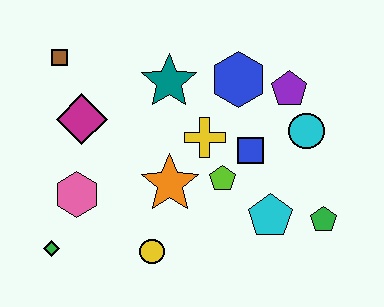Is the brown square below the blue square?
No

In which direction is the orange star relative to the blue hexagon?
The orange star is below the blue hexagon.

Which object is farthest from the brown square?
The green pentagon is farthest from the brown square.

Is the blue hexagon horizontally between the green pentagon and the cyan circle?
No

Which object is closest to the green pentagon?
The cyan pentagon is closest to the green pentagon.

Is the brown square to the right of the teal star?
No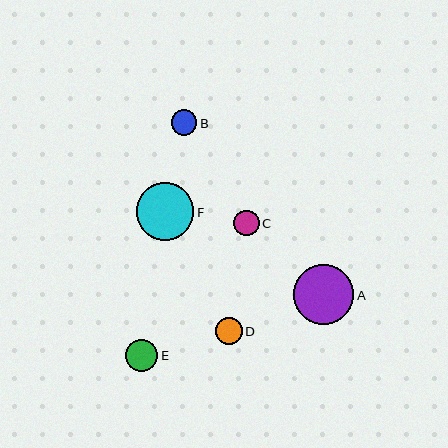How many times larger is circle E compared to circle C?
Circle E is approximately 1.3 times the size of circle C.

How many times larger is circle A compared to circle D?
Circle A is approximately 2.3 times the size of circle D.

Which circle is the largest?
Circle A is the largest with a size of approximately 60 pixels.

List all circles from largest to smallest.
From largest to smallest: A, F, E, D, B, C.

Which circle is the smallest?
Circle C is the smallest with a size of approximately 25 pixels.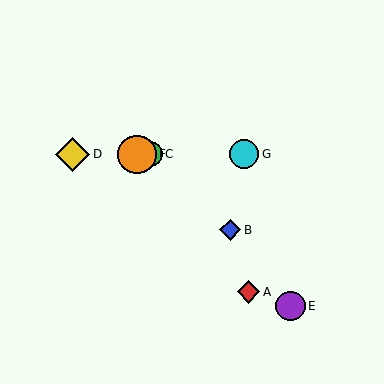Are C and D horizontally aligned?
Yes, both are at y≈154.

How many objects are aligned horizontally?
4 objects (C, D, F, G) are aligned horizontally.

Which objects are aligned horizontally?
Objects C, D, F, G are aligned horizontally.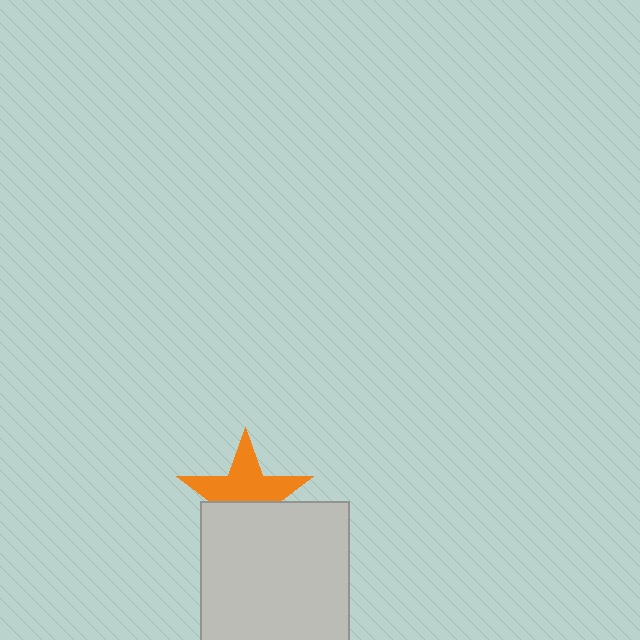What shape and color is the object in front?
The object in front is a light gray rectangle.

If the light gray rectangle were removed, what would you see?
You would see the complete orange star.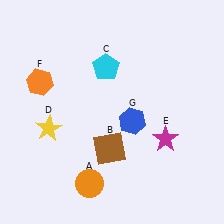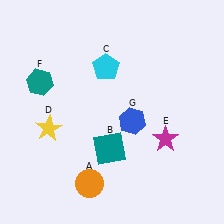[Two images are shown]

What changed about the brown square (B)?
In Image 1, B is brown. In Image 2, it changed to teal.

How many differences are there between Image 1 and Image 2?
There are 2 differences between the two images.